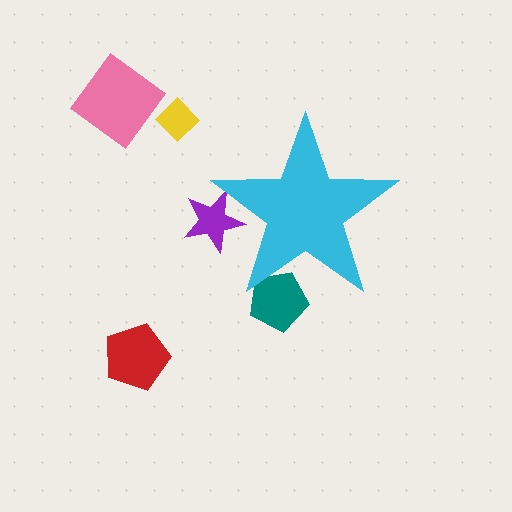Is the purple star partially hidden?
Yes, the purple star is partially hidden behind the cyan star.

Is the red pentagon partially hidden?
No, the red pentagon is fully visible.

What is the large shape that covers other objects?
A cyan star.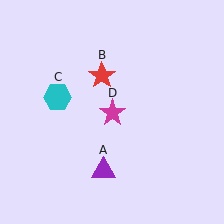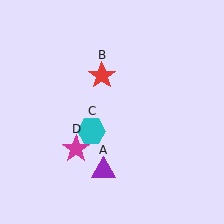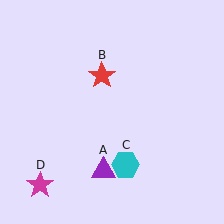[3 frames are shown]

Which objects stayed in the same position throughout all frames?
Purple triangle (object A) and red star (object B) remained stationary.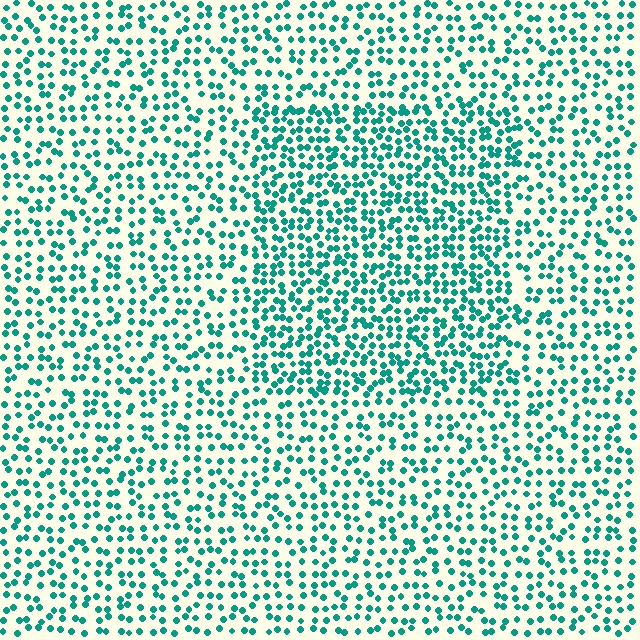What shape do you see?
I see a rectangle.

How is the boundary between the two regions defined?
The boundary is defined by a change in element density (approximately 1.6x ratio). All elements are the same color, size, and shape.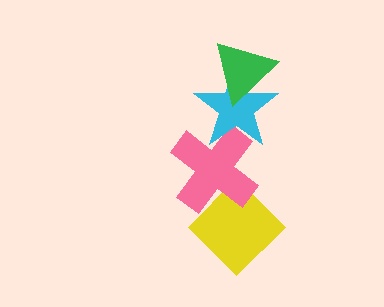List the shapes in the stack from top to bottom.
From top to bottom: the green triangle, the cyan star, the pink cross, the yellow diamond.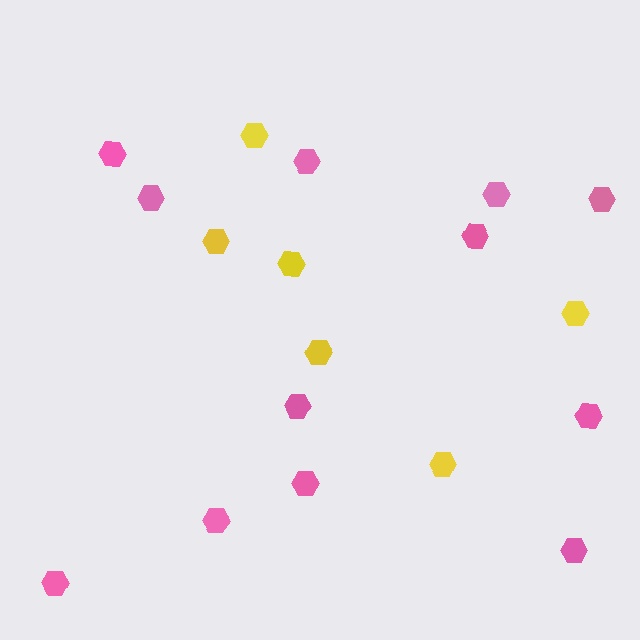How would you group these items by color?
There are 2 groups: one group of yellow hexagons (6) and one group of pink hexagons (12).